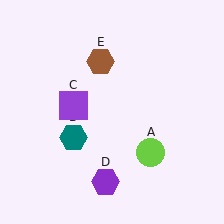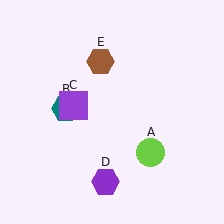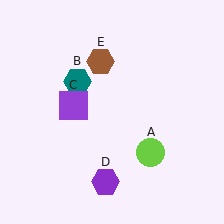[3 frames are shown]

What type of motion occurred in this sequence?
The teal hexagon (object B) rotated clockwise around the center of the scene.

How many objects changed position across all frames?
1 object changed position: teal hexagon (object B).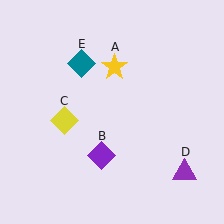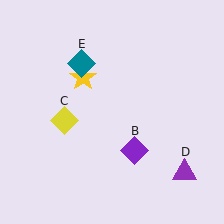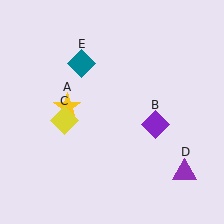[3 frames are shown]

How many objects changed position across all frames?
2 objects changed position: yellow star (object A), purple diamond (object B).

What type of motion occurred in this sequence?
The yellow star (object A), purple diamond (object B) rotated counterclockwise around the center of the scene.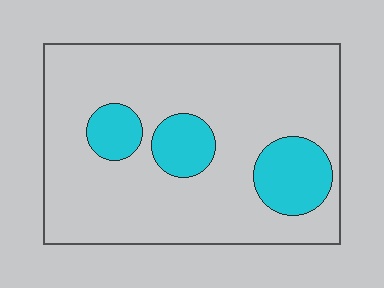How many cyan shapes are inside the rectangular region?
3.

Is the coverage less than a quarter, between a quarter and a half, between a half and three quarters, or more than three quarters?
Less than a quarter.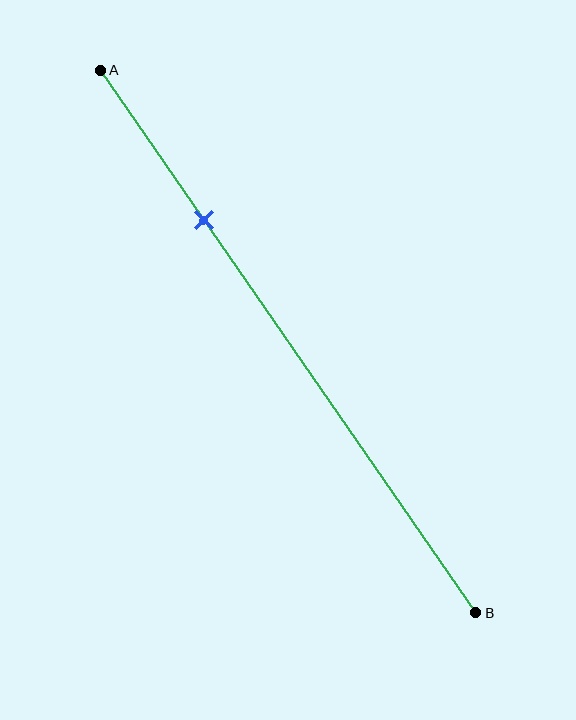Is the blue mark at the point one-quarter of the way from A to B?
Yes, the mark is approximately at the one-quarter point.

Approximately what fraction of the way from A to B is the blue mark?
The blue mark is approximately 30% of the way from A to B.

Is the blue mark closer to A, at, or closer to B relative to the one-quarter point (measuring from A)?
The blue mark is approximately at the one-quarter point of segment AB.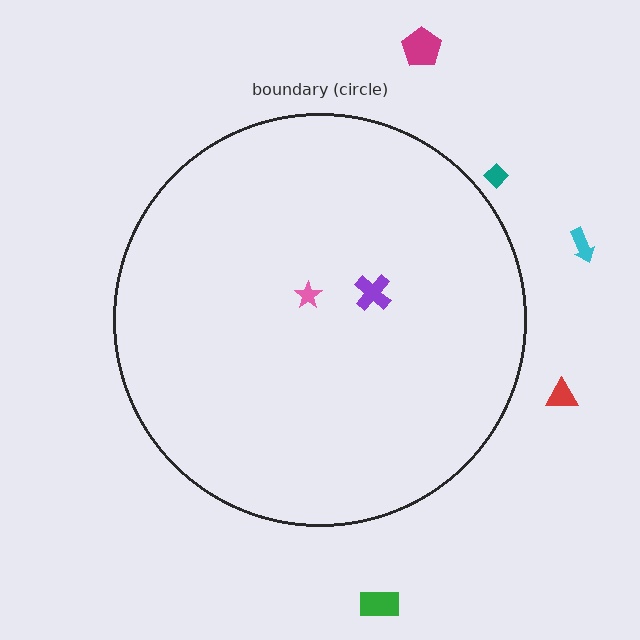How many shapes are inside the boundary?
2 inside, 5 outside.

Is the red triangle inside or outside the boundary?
Outside.